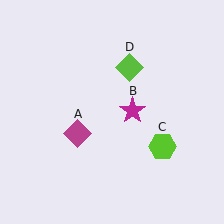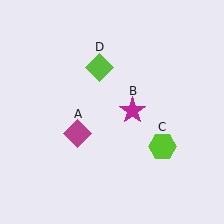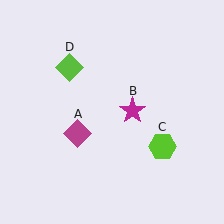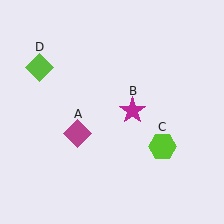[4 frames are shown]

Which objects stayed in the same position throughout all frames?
Magenta diamond (object A) and magenta star (object B) and lime hexagon (object C) remained stationary.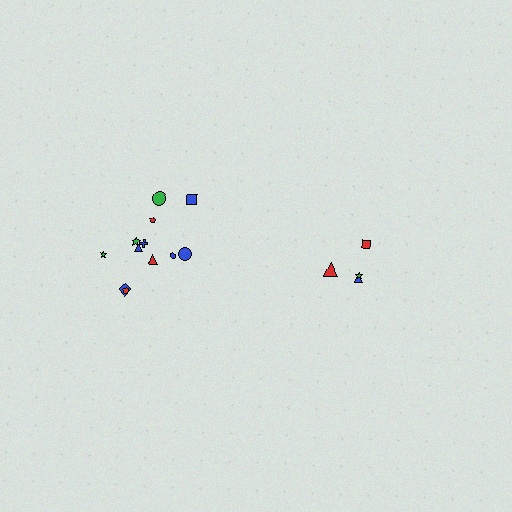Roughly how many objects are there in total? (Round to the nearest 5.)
Roughly 15 objects in total.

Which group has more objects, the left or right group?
The left group.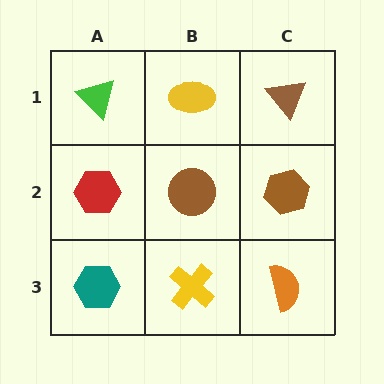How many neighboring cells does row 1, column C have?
2.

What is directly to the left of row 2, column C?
A brown circle.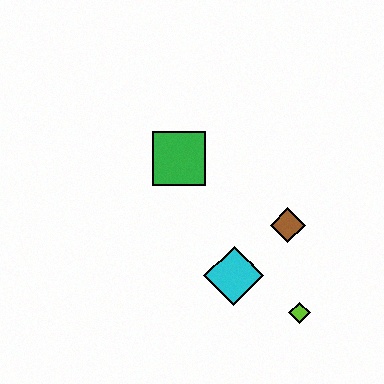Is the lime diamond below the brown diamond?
Yes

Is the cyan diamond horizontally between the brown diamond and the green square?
Yes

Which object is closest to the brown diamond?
The cyan diamond is closest to the brown diamond.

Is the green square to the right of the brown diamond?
No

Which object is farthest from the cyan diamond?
The green square is farthest from the cyan diamond.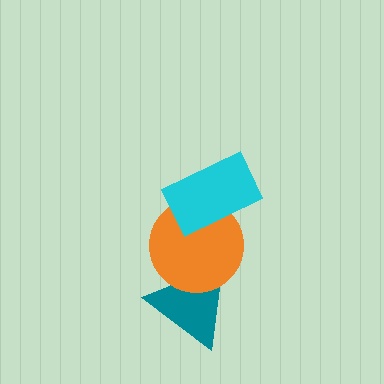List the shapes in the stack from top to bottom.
From top to bottom: the cyan rectangle, the orange circle, the teal triangle.